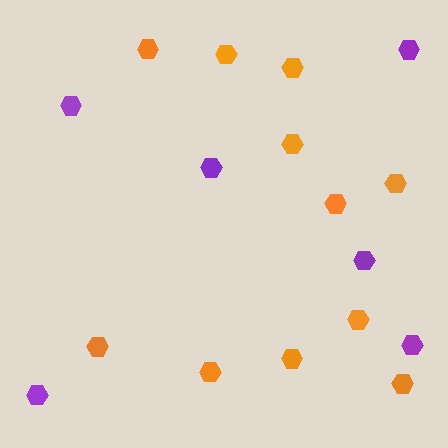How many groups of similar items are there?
There are 2 groups: one group of purple hexagons (6) and one group of orange hexagons (11).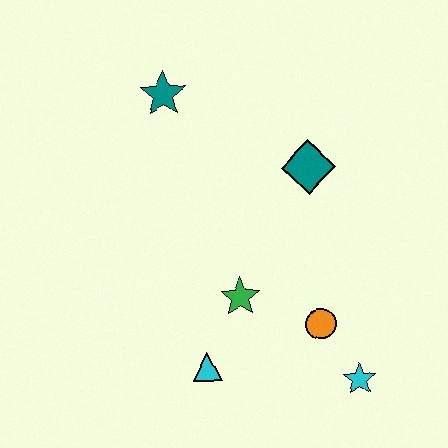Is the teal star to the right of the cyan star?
No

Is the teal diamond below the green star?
No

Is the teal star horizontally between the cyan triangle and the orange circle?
No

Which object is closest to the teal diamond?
The green star is closest to the teal diamond.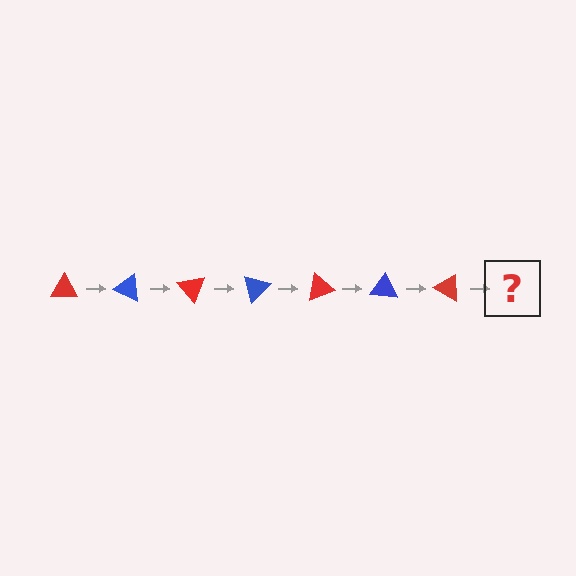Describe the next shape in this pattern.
It should be a blue triangle, rotated 175 degrees from the start.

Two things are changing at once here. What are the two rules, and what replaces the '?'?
The two rules are that it rotates 25 degrees each step and the color cycles through red and blue. The '?' should be a blue triangle, rotated 175 degrees from the start.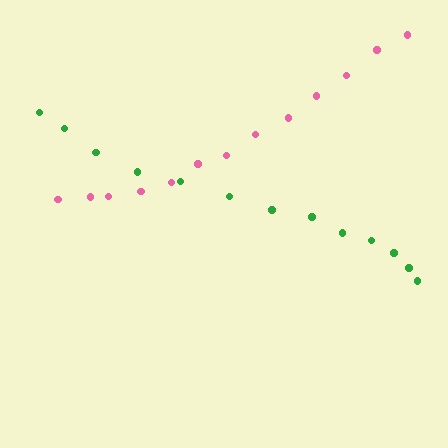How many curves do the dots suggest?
There are 2 distinct paths.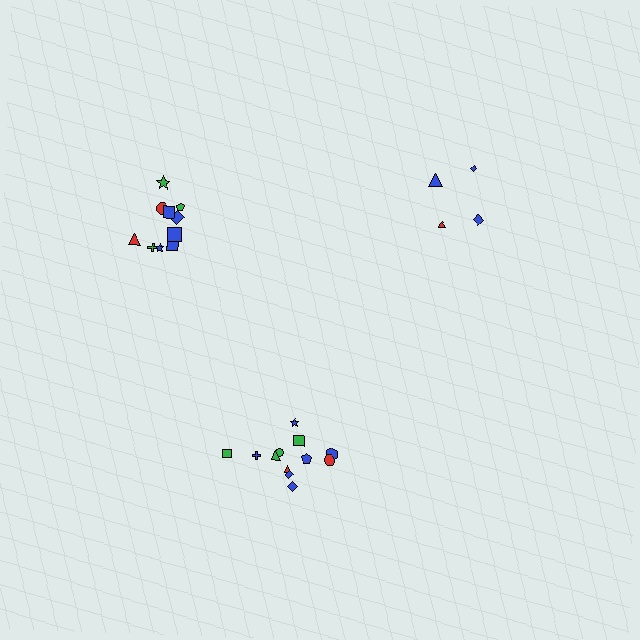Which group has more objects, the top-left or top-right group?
The top-left group.